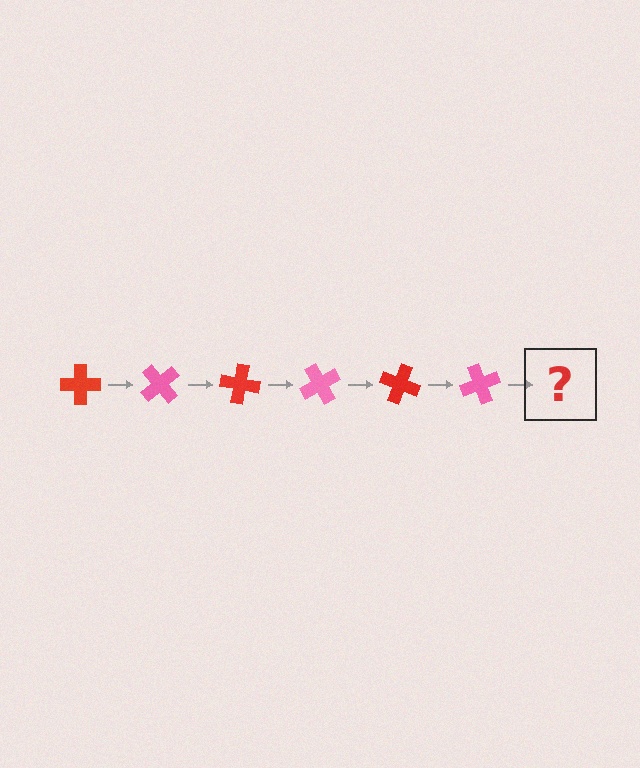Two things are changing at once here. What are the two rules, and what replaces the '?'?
The two rules are that it rotates 50 degrees each step and the color cycles through red and pink. The '?' should be a red cross, rotated 300 degrees from the start.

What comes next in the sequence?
The next element should be a red cross, rotated 300 degrees from the start.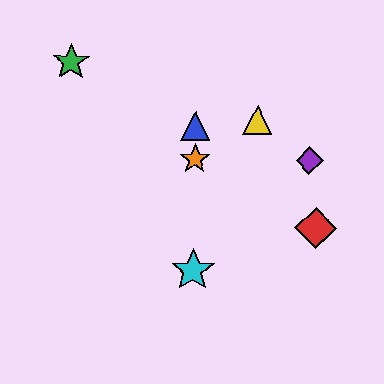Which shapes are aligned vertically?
The blue triangle, the orange star, the cyan star are aligned vertically.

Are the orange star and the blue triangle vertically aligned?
Yes, both are at x≈195.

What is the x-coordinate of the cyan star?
The cyan star is at x≈193.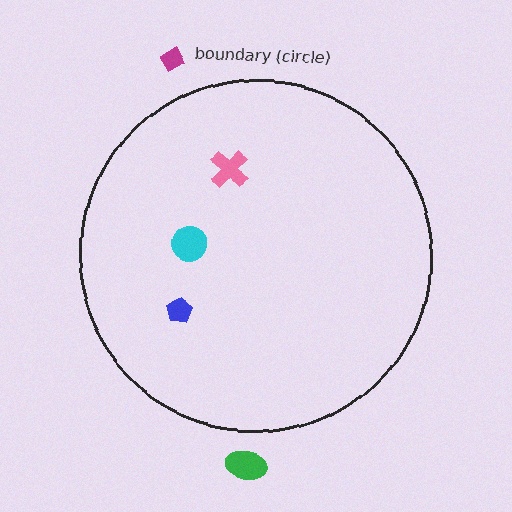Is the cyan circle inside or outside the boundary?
Inside.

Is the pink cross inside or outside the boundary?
Inside.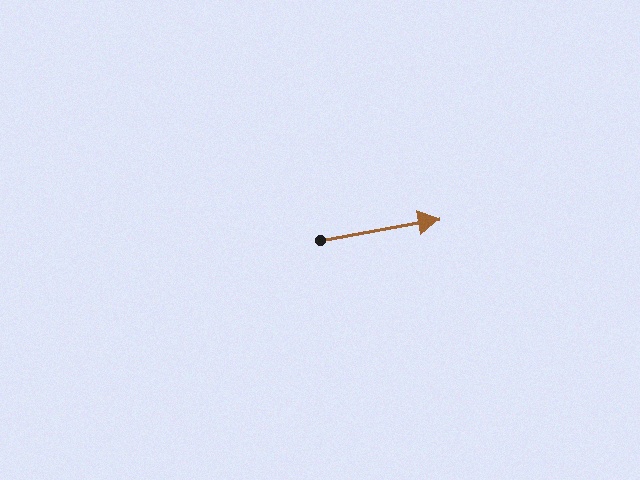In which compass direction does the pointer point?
East.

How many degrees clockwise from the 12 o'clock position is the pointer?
Approximately 80 degrees.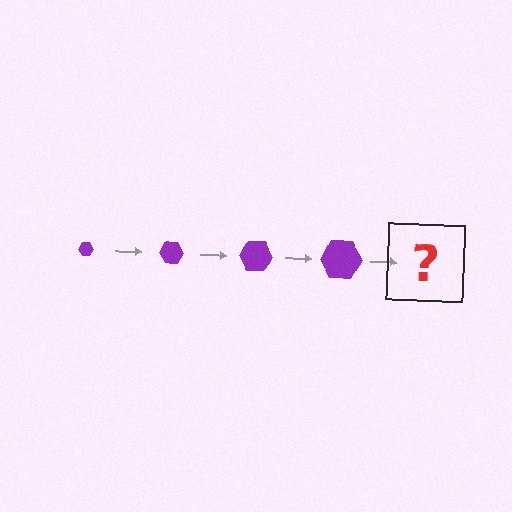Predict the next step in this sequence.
The next step is a purple hexagon, larger than the previous one.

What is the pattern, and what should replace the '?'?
The pattern is that the hexagon gets progressively larger each step. The '?' should be a purple hexagon, larger than the previous one.